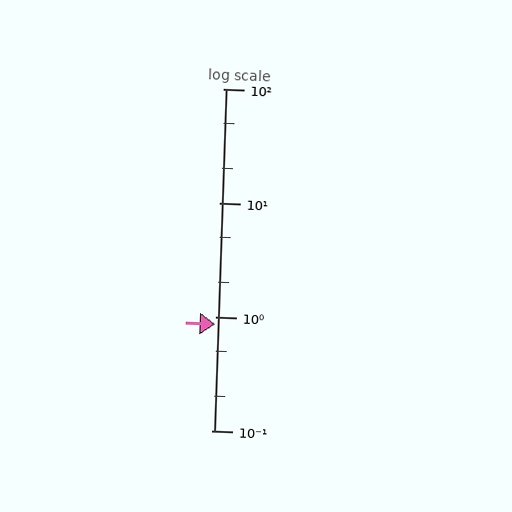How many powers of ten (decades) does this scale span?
The scale spans 3 decades, from 0.1 to 100.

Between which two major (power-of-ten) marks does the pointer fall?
The pointer is between 0.1 and 1.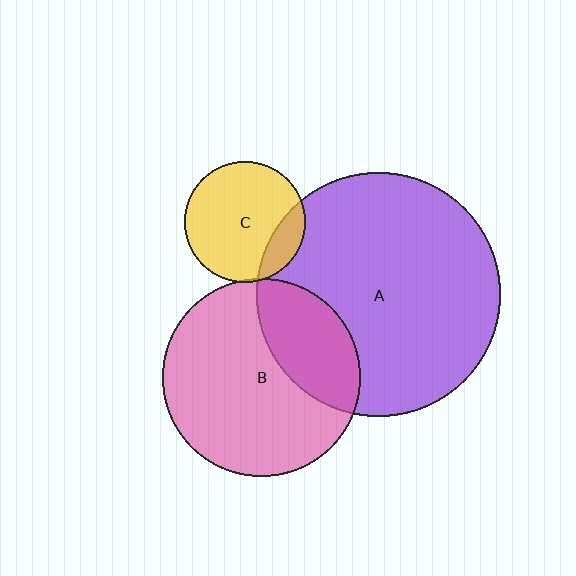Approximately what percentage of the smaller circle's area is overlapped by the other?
Approximately 5%.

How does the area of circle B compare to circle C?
Approximately 2.7 times.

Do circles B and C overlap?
Yes.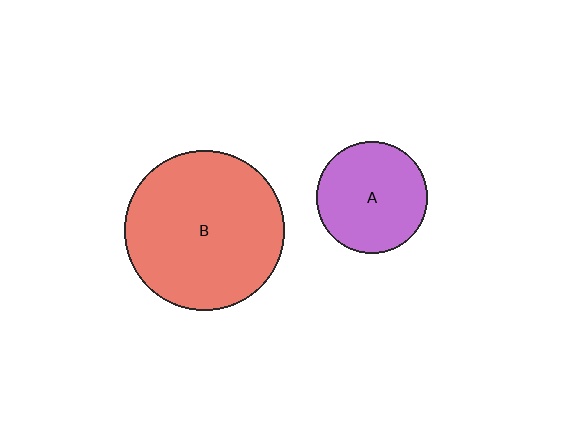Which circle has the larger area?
Circle B (red).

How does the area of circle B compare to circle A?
Approximately 2.1 times.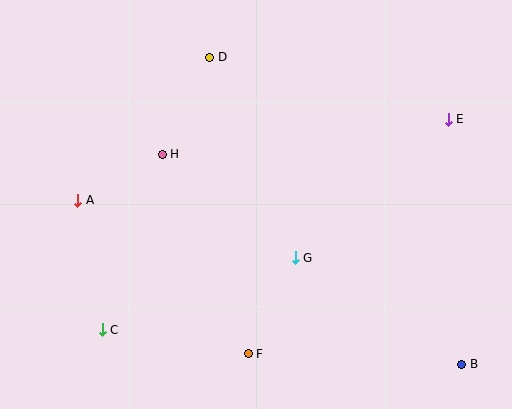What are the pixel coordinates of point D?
Point D is at (210, 57).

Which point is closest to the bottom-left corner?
Point C is closest to the bottom-left corner.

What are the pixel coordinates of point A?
Point A is at (78, 200).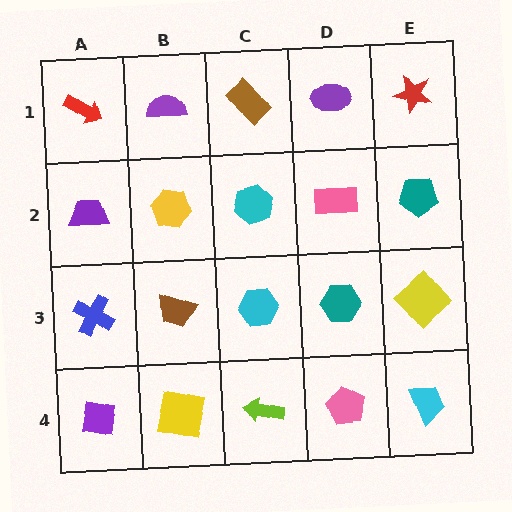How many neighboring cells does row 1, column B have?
3.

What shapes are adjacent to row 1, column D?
A pink rectangle (row 2, column D), a brown rectangle (row 1, column C), a red star (row 1, column E).